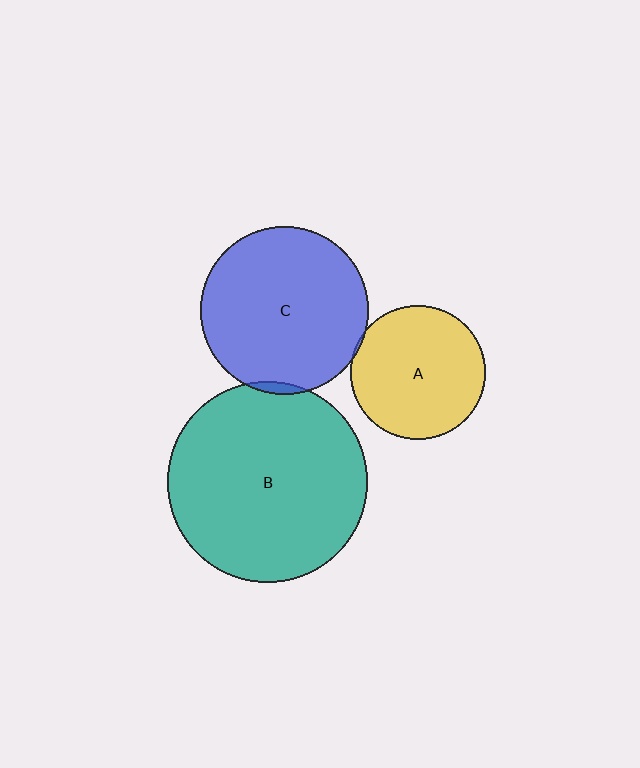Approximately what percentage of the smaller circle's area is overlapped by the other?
Approximately 5%.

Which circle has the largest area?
Circle B (teal).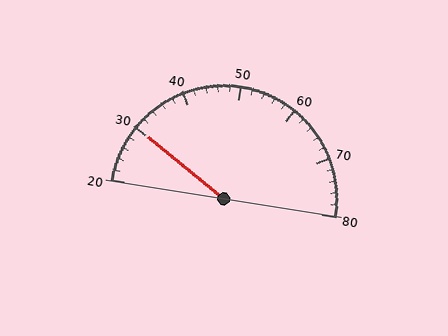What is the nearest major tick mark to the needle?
The nearest major tick mark is 30.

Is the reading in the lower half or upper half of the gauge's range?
The reading is in the lower half of the range (20 to 80).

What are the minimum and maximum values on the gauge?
The gauge ranges from 20 to 80.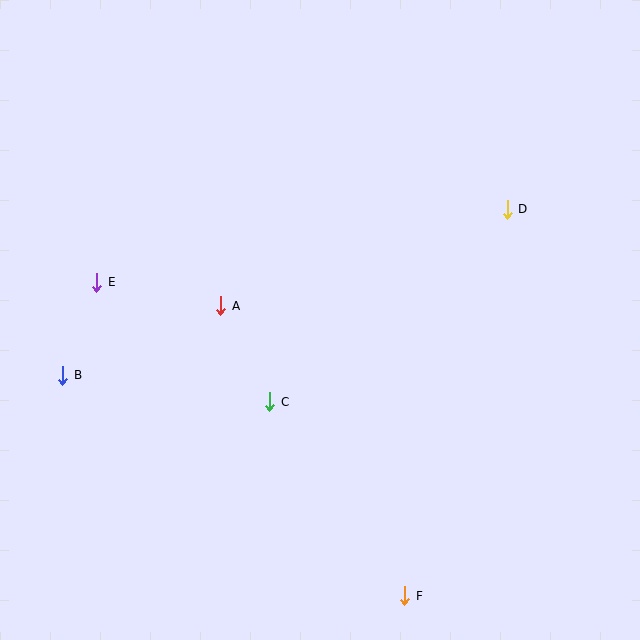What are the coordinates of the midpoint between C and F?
The midpoint between C and F is at (337, 499).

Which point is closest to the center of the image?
Point C at (270, 402) is closest to the center.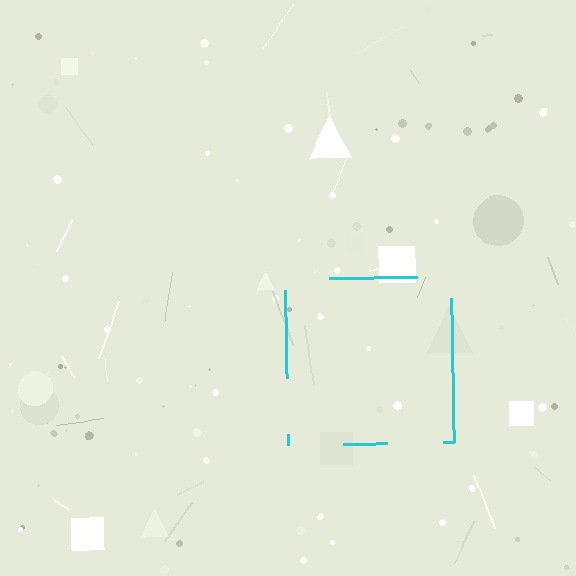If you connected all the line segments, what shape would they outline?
They would outline a square.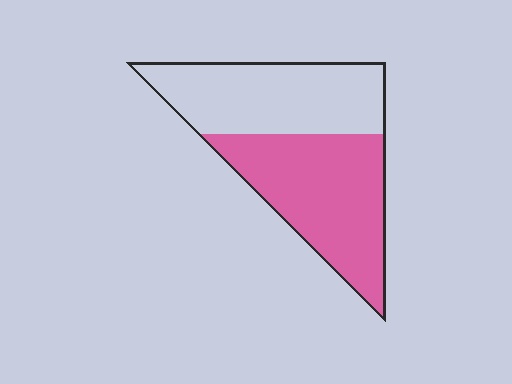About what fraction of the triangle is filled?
About one half (1/2).